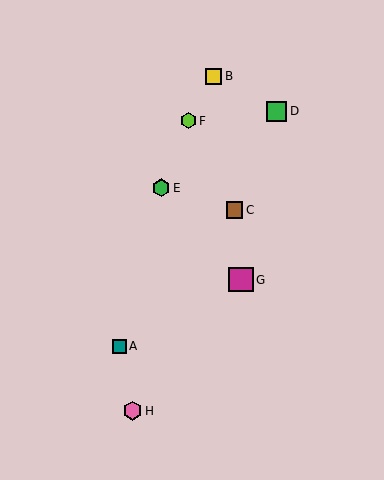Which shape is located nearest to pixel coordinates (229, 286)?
The magenta square (labeled G) at (241, 280) is nearest to that location.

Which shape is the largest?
The magenta square (labeled G) is the largest.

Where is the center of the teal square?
The center of the teal square is at (120, 346).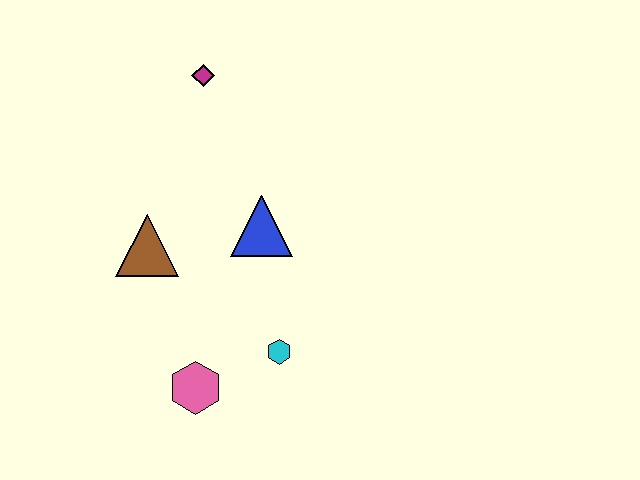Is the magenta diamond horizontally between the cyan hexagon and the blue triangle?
No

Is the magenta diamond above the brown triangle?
Yes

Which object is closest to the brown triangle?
The blue triangle is closest to the brown triangle.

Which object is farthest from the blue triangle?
The pink hexagon is farthest from the blue triangle.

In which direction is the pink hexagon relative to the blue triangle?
The pink hexagon is below the blue triangle.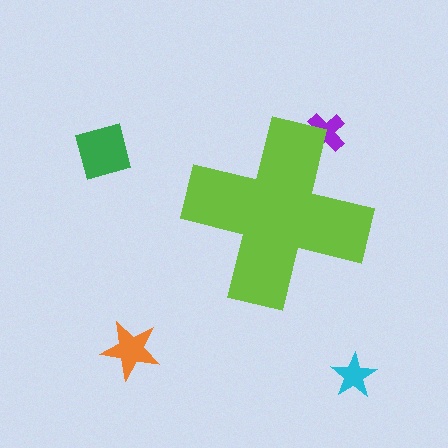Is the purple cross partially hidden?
Yes, the purple cross is partially hidden behind the lime cross.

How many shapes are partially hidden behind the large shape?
1 shape is partially hidden.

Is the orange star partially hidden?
No, the orange star is fully visible.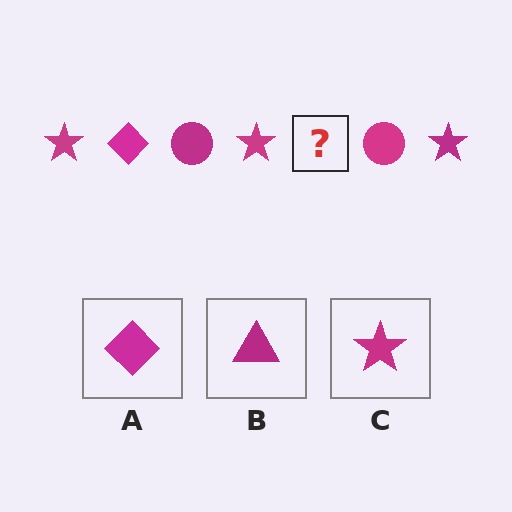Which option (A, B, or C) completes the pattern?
A.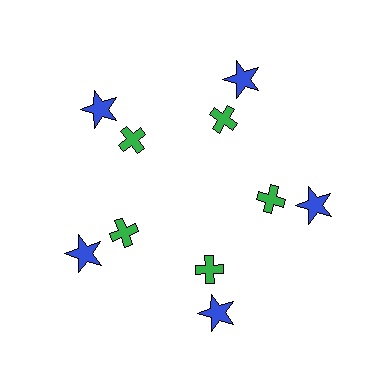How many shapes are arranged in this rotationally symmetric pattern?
There are 10 shapes, arranged in 5 groups of 2.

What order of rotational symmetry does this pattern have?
This pattern has 5-fold rotational symmetry.